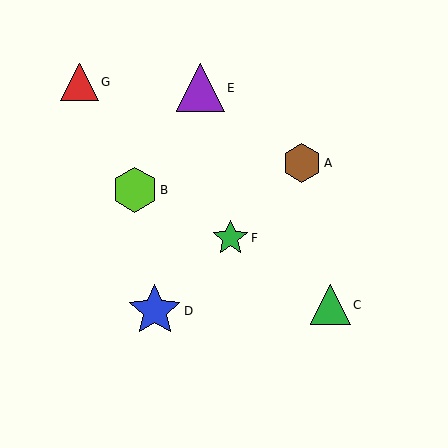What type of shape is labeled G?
Shape G is a red triangle.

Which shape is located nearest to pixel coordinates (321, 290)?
The green triangle (labeled C) at (330, 305) is nearest to that location.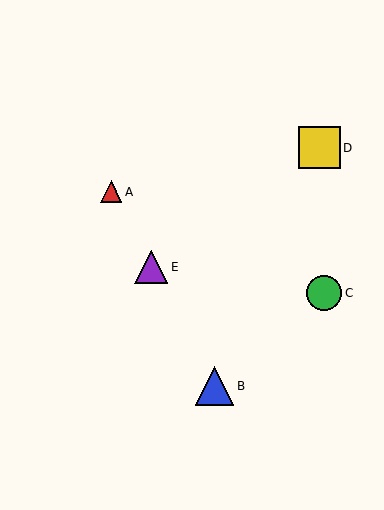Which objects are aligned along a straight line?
Objects A, B, E are aligned along a straight line.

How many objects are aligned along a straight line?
3 objects (A, B, E) are aligned along a straight line.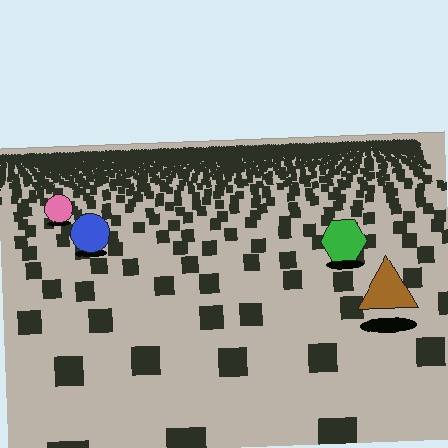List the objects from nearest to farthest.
From nearest to farthest: the brown triangle, the green hexagon, the blue circle, the pink circle.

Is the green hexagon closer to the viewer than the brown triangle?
No. The brown triangle is closer — you can tell from the texture gradient: the ground texture is coarser near it.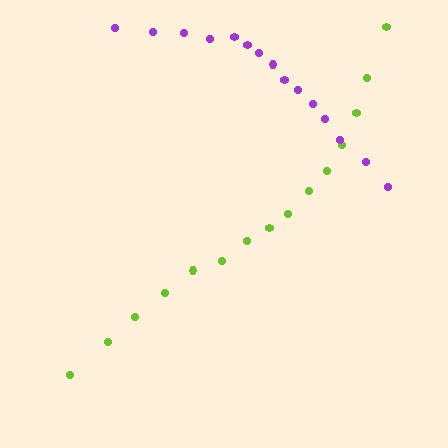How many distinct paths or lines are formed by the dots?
There are 2 distinct paths.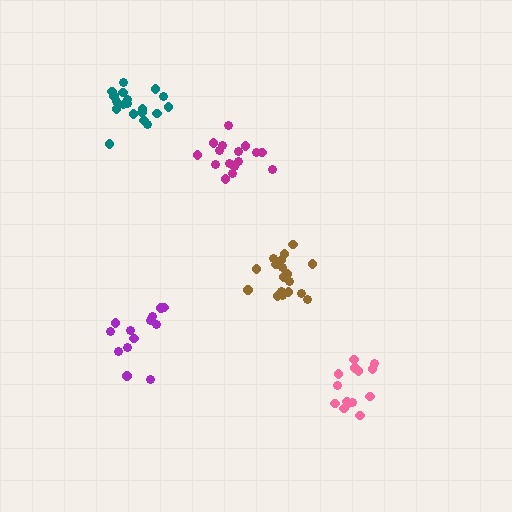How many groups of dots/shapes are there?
There are 5 groups.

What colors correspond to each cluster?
The clusters are colored: brown, magenta, purple, teal, pink.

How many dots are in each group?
Group 1: 18 dots, Group 2: 17 dots, Group 3: 13 dots, Group 4: 19 dots, Group 5: 14 dots (81 total).